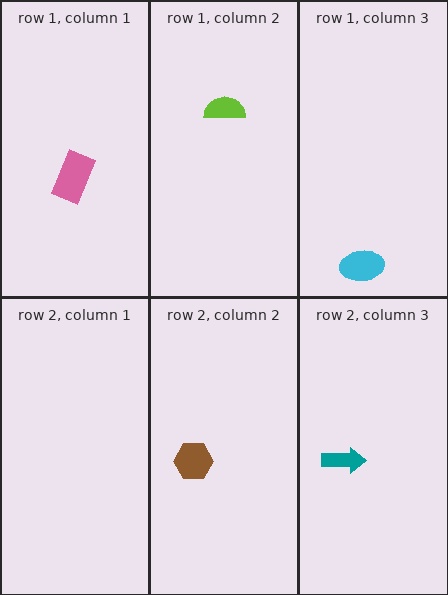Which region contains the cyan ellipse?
The row 1, column 3 region.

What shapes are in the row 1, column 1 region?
The pink rectangle.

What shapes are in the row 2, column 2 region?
The brown hexagon.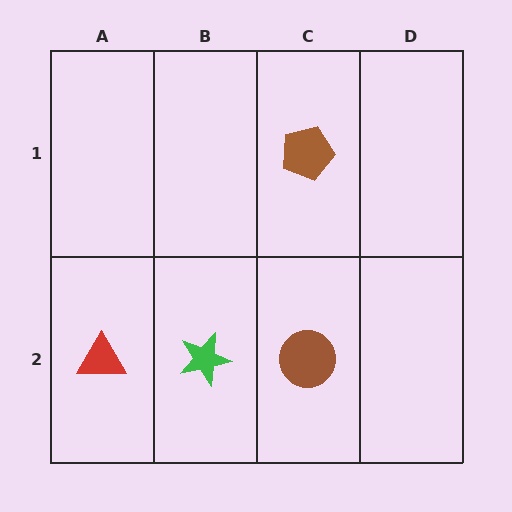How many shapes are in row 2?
3 shapes.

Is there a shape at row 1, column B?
No, that cell is empty.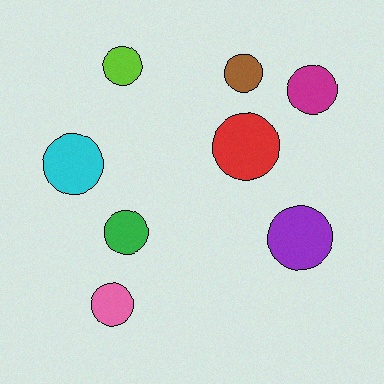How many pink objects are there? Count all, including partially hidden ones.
There is 1 pink object.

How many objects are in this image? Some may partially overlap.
There are 8 objects.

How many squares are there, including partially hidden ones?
There are no squares.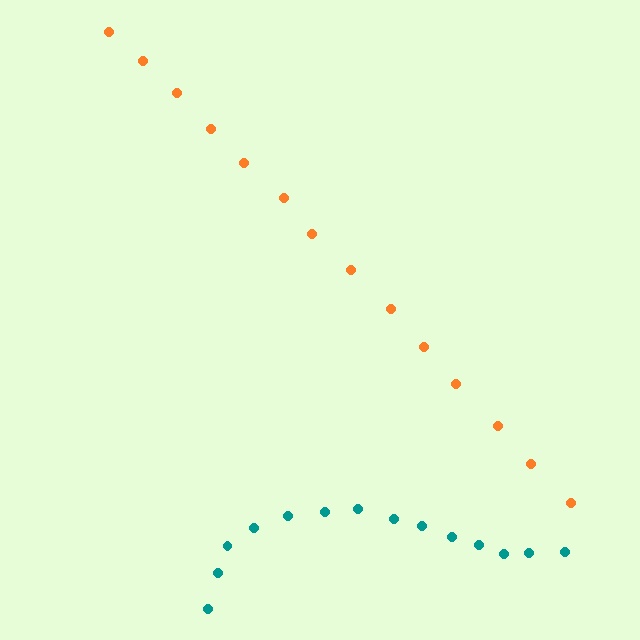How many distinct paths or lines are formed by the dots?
There are 2 distinct paths.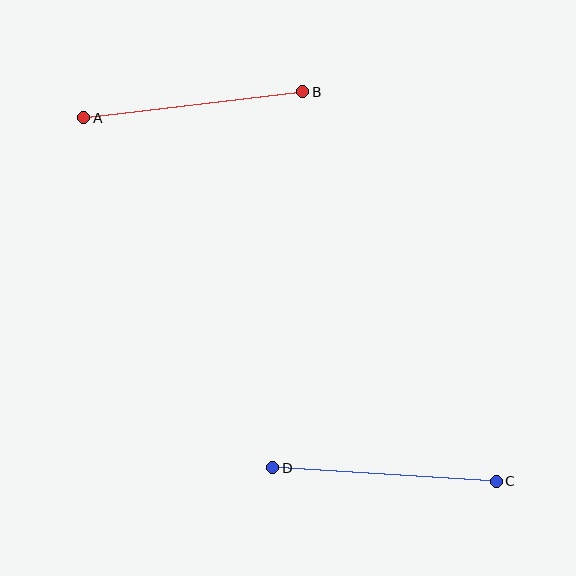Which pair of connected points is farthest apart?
Points C and D are farthest apart.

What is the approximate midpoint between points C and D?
The midpoint is at approximately (384, 474) pixels.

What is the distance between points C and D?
The distance is approximately 224 pixels.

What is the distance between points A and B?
The distance is approximately 220 pixels.